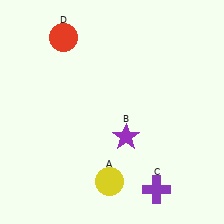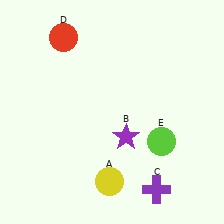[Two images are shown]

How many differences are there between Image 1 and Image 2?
There is 1 difference between the two images.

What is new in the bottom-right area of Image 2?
A lime circle (E) was added in the bottom-right area of Image 2.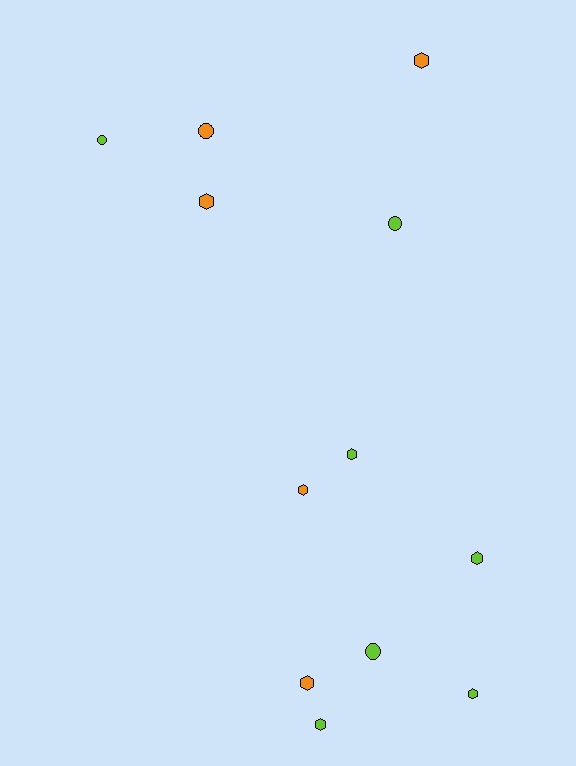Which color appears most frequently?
Lime, with 7 objects.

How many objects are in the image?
There are 12 objects.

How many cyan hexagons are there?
There are no cyan hexagons.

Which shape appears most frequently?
Hexagon, with 8 objects.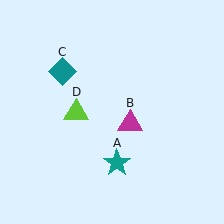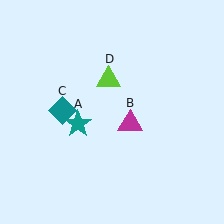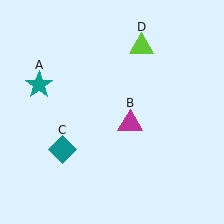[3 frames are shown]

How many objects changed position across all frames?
3 objects changed position: teal star (object A), teal diamond (object C), lime triangle (object D).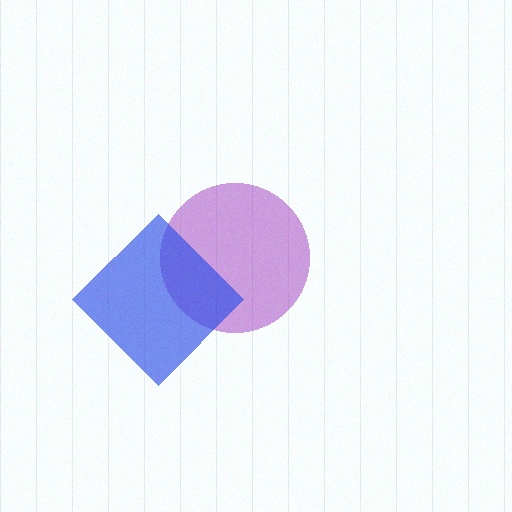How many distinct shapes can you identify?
There are 2 distinct shapes: a purple circle, a blue diamond.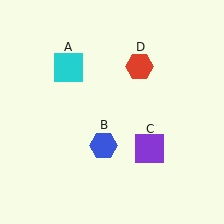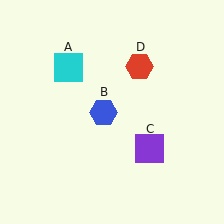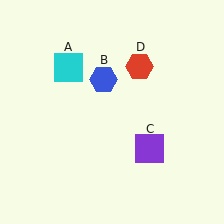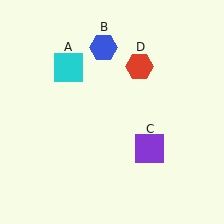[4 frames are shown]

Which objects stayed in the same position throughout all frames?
Cyan square (object A) and purple square (object C) and red hexagon (object D) remained stationary.